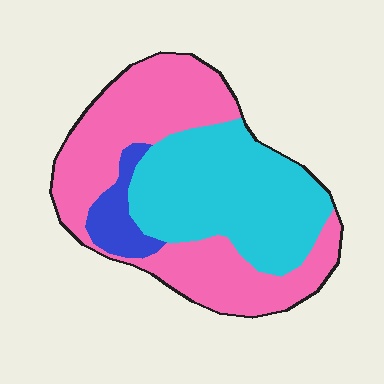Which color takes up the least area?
Blue, at roughly 10%.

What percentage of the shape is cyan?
Cyan covers around 40% of the shape.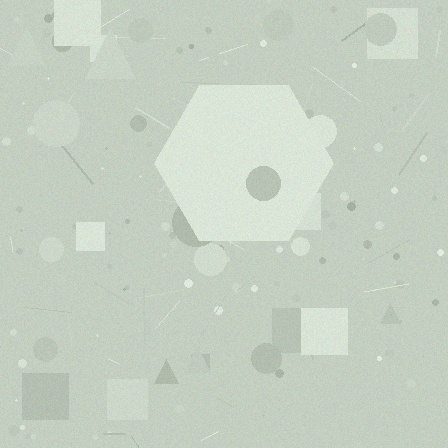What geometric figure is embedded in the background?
A hexagon is embedded in the background.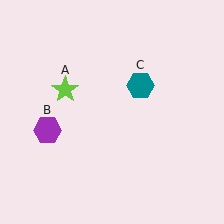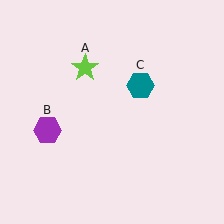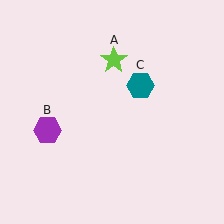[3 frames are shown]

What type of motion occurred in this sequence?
The lime star (object A) rotated clockwise around the center of the scene.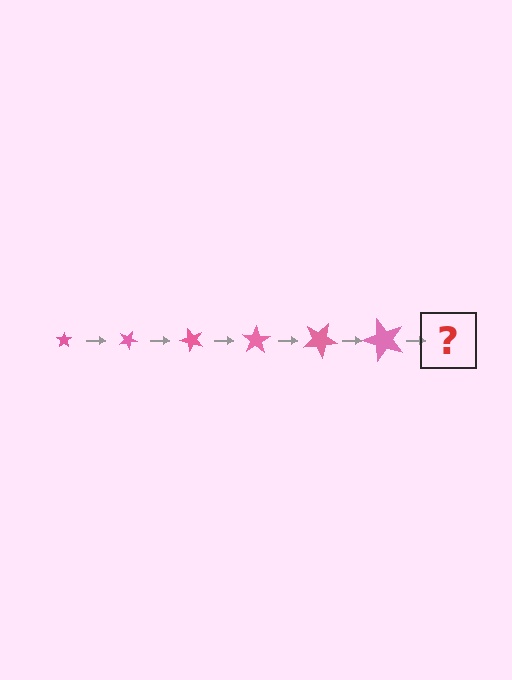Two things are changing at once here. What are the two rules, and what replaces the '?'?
The two rules are that the star grows larger each step and it rotates 25 degrees each step. The '?' should be a star, larger than the previous one and rotated 150 degrees from the start.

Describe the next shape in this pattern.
It should be a star, larger than the previous one and rotated 150 degrees from the start.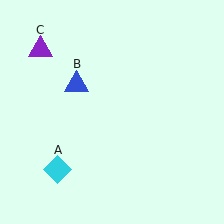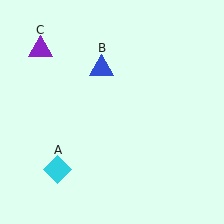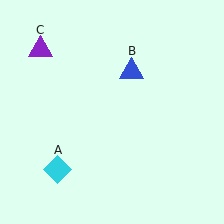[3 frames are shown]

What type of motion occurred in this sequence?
The blue triangle (object B) rotated clockwise around the center of the scene.